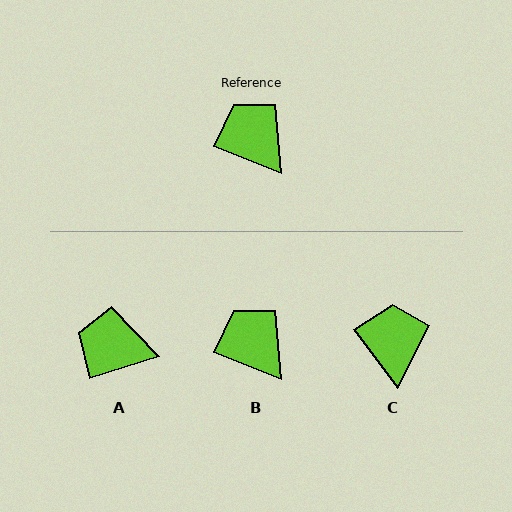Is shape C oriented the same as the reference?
No, it is off by about 31 degrees.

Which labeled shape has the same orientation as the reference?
B.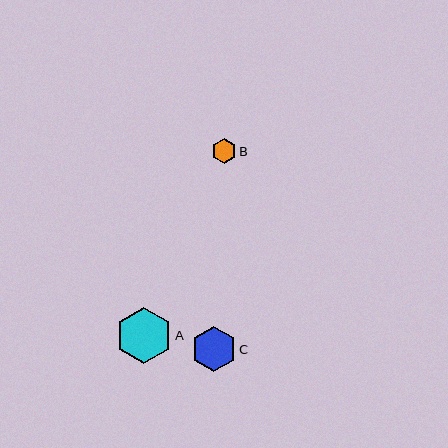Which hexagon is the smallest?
Hexagon B is the smallest with a size of approximately 25 pixels.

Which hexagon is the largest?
Hexagon A is the largest with a size of approximately 56 pixels.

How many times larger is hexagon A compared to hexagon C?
Hexagon A is approximately 1.3 times the size of hexagon C.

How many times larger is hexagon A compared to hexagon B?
Hexagon A is approximately 2.3 times the size of hexagon B.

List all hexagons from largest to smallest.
From largest to smallest: A, C, B.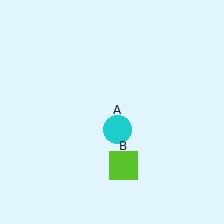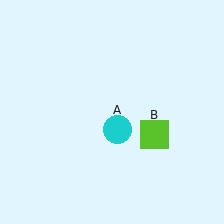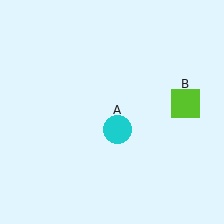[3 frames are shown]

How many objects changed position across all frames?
1 object changed position: lime square (object B).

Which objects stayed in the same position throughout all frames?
Cyan circle (object A) remained stationary.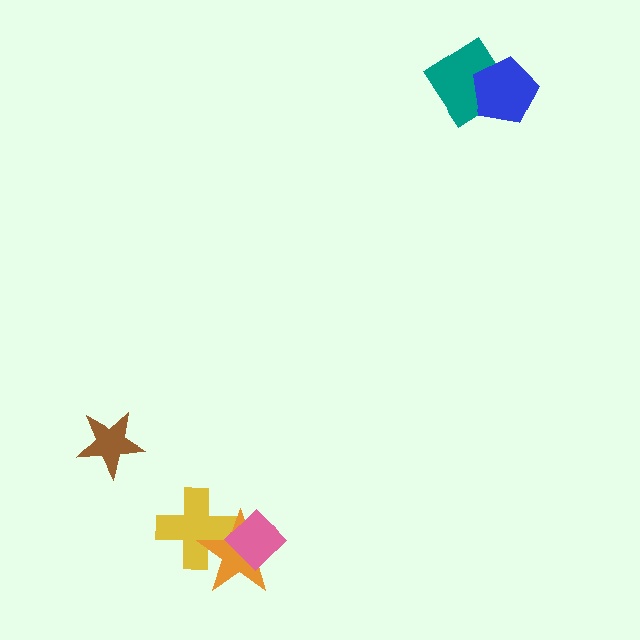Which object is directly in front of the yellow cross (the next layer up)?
The orange star is directly in front of the yellow cross.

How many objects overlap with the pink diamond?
2 objects overlap with the pink diamond.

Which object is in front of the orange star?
The pink diamond is in front of the orange star.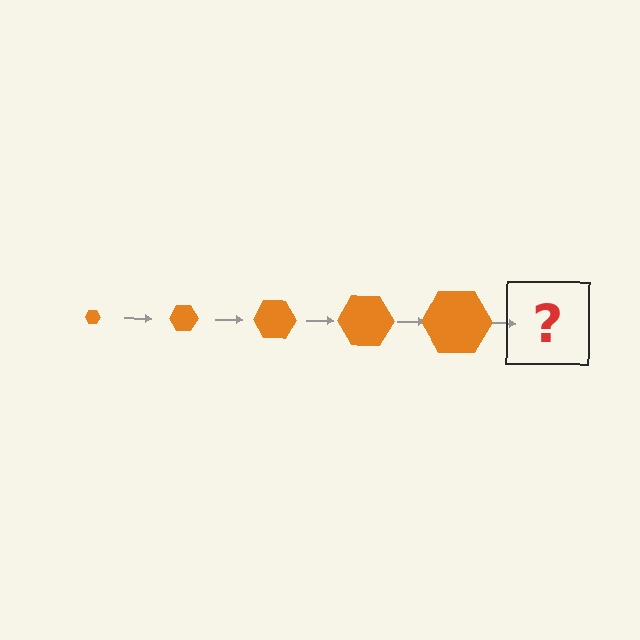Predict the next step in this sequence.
The next step is an orange hexagon, larger than the previous one.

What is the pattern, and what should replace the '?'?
The pattern is that the hexagon gets progressively larger each step. The '?' should be an orange hexagon, larger than the previous one.